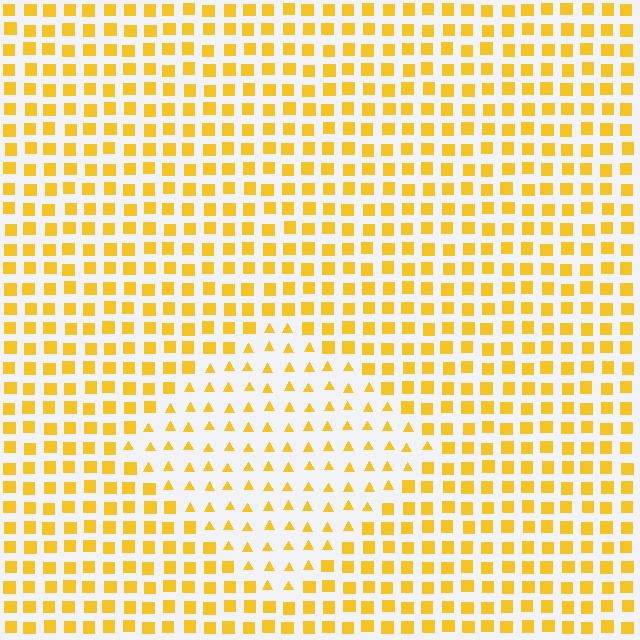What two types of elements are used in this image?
The image uses triangles inside the diamond region and squares outside it.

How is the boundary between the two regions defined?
The boundary is defined by a change in element shape: triangles inside vs. squares outside. All elements share the same color and spacing.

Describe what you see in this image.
The image is filled with small yellow elements arranged in a uniform grid. A diamond-shaped region contains triangles, while the surrounding area contains squares. The boundary is defined purely by the change in element shape.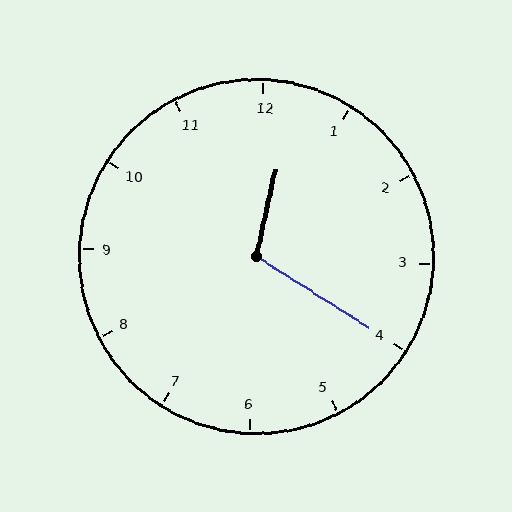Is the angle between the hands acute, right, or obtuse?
It is obtuse.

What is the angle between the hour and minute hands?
Approximately 110 degrees.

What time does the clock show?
12:20.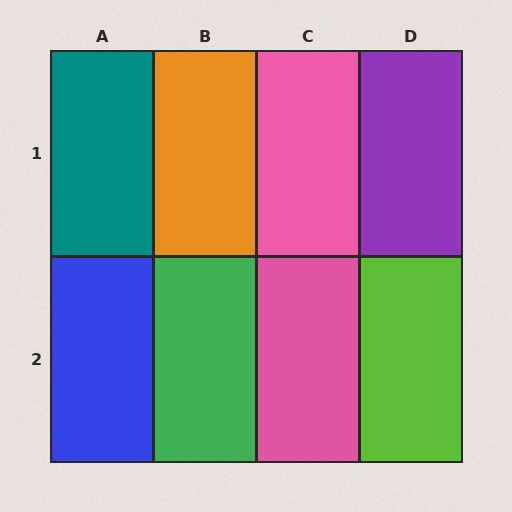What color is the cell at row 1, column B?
Orange.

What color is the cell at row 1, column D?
Purple.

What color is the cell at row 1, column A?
Teal.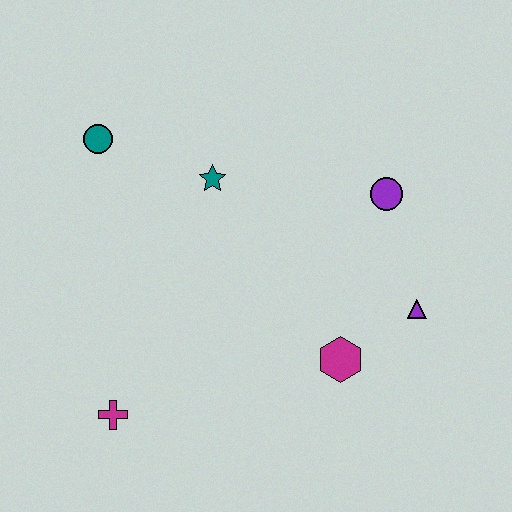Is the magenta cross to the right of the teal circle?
Yes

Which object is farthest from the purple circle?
The magenta cross is farthest from the purple circle.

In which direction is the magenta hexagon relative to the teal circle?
The magenta hexagon is to the right of the teal circle.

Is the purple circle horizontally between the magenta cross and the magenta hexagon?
No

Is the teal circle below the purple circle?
No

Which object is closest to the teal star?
The teal circle is closest to the teal star.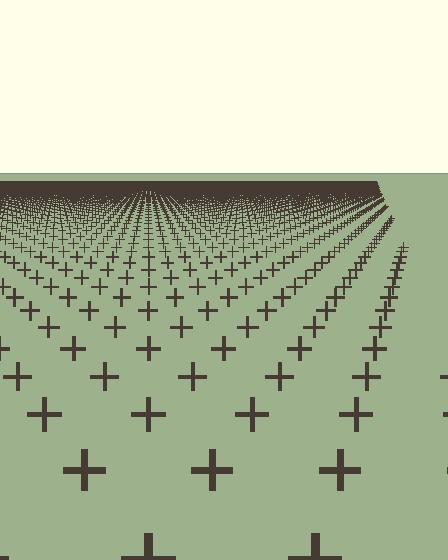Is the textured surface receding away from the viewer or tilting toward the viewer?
The surface is receding away from the viewer. Texture elements get smaller and denser toward the top.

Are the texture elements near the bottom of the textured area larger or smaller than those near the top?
Larger. Near the bottom, elements are closer to the viewer and appear at a bigger on-screen size.